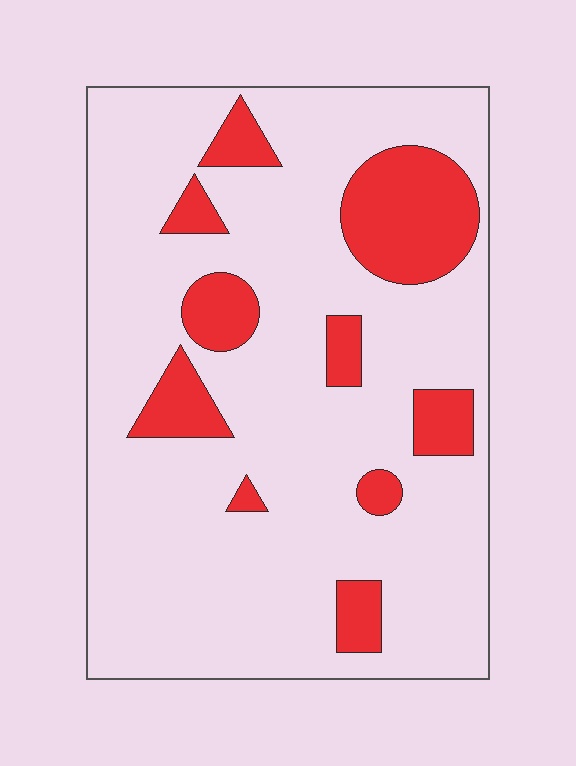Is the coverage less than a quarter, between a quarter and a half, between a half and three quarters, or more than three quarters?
Less than a quarter.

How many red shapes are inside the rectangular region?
10.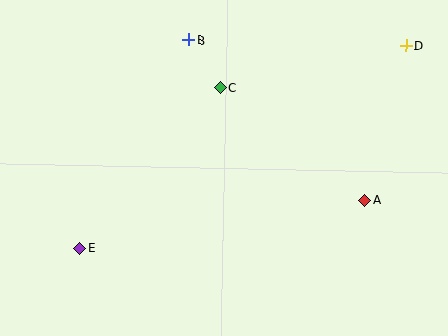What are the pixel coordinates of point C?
Point C is at (220, 88).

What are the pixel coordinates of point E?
Point E is at (80, 248).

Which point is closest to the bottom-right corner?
Point A is closest to the bottom-right corner.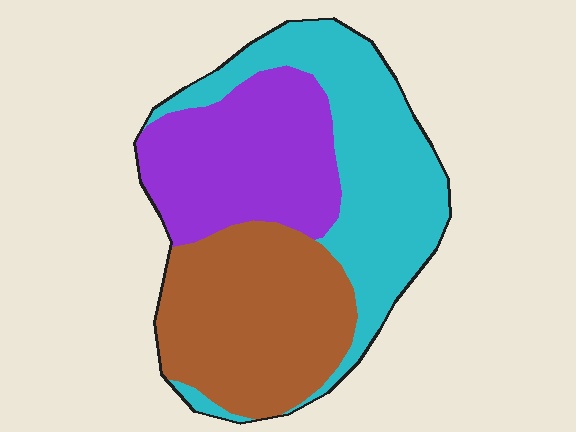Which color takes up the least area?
Purple, at roughly 30%.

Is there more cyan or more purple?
Cyan.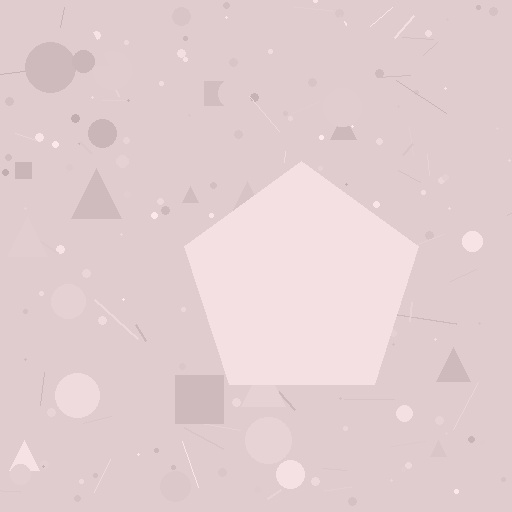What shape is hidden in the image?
A pentagon is hidden in the image.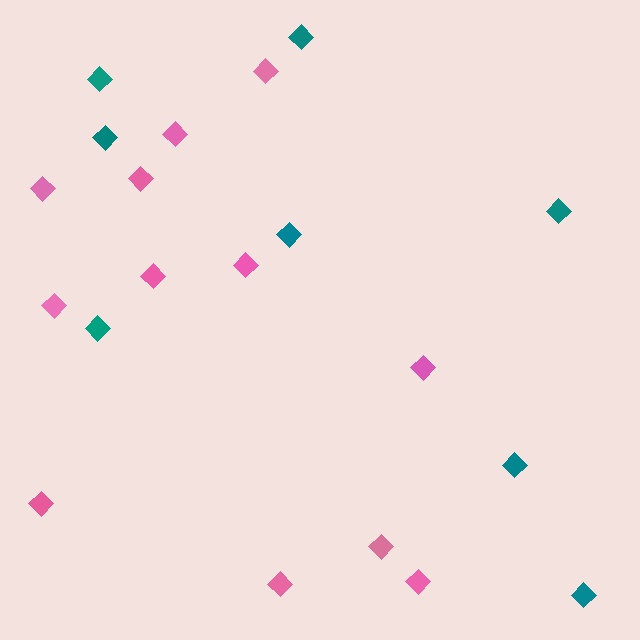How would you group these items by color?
There are 2 groups: one group of pink diamonds (12) and one group of teal diamonds (8).